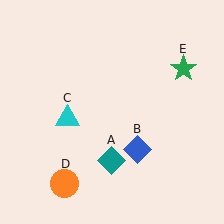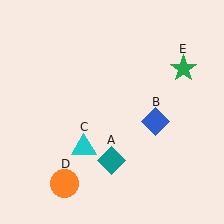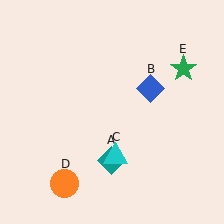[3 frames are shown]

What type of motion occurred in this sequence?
The blue diamond (object B), cyan triangle (object C) rotated counterclockwise around the center of the scene.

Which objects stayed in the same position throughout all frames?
Teal diamond (object A) and orange circle (object D) and green star (object E) remained stationary.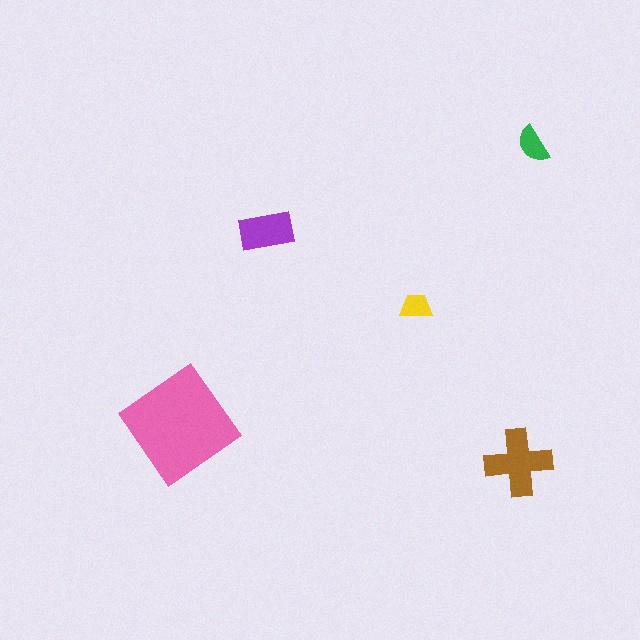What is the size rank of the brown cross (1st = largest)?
2nd.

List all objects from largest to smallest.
The pink diamond, the brown cross, the purple rectangle, the green semicircle, the yellow trapezoid.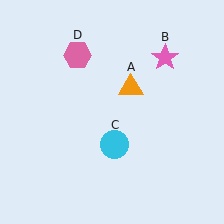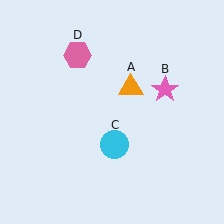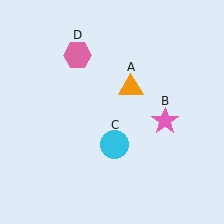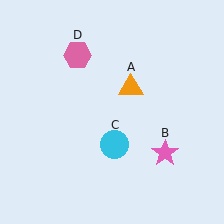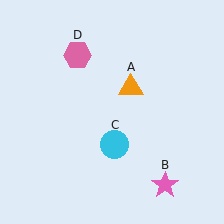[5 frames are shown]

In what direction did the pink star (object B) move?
The pink star (object B) moved down.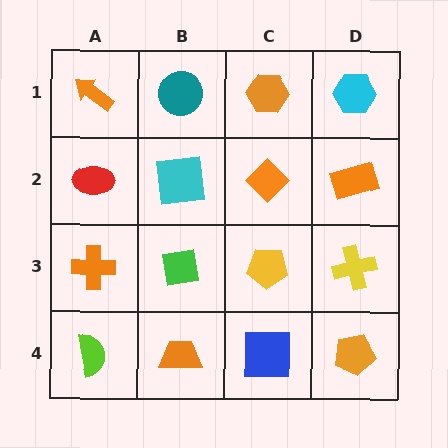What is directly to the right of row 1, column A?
A teal circle.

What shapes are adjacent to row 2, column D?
A cyan hexagon (row 1, column D), a yellow cross (row 3, column D), an orange diamond (row 2, column C).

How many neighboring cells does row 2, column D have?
3.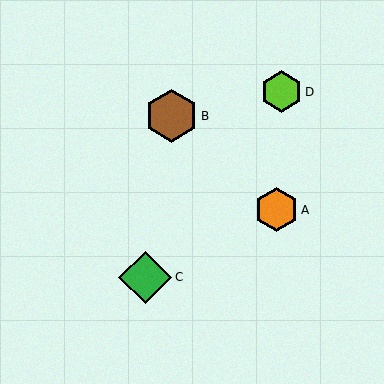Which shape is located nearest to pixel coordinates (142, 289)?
The green diamond (labeled C) at (145, 277) is nearest to that location.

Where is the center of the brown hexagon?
The center of the brown hexagon is at (172, 116).